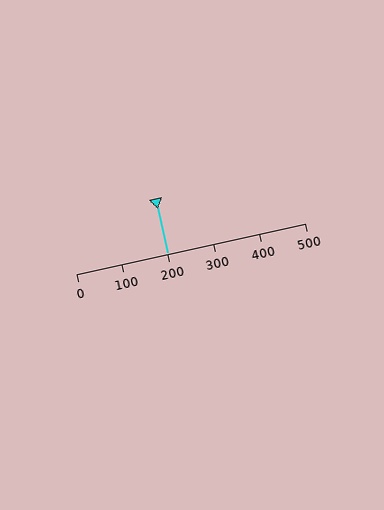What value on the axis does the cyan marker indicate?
The marker indicates approximately 200.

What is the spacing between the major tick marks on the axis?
The major ticks are spaced 100 apart.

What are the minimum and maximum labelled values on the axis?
The axis runs from 0 to 500.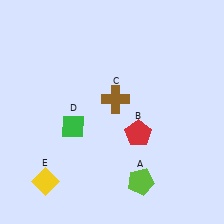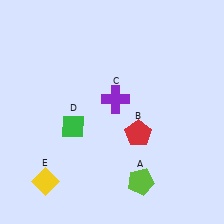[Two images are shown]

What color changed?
The cross (C) changed from brown in Image 1 to purple in Image 2.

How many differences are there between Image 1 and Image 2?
There is 1 difference between the two images.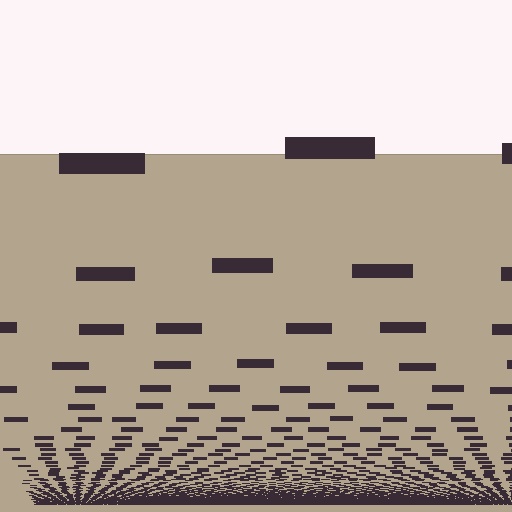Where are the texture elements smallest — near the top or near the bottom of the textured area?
Near the bottom.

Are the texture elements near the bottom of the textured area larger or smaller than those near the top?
Smaller. The gradient is inverted — elements near the bottom are smaller and denser.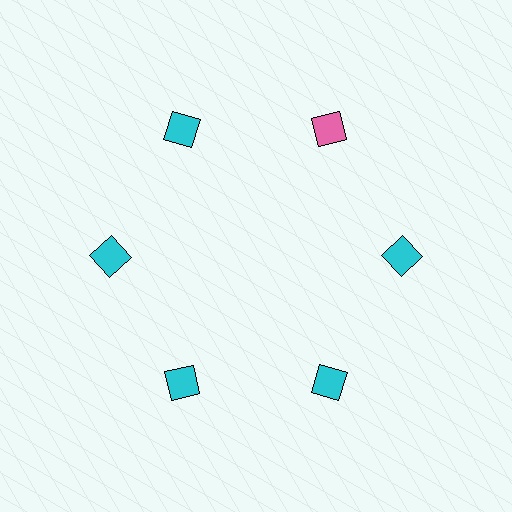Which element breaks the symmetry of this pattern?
The pink square at roughly the 1 o'clock position breaks the symmetry. All other shapes are cyan squares.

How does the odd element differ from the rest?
It has a different color: pink instead of cyan.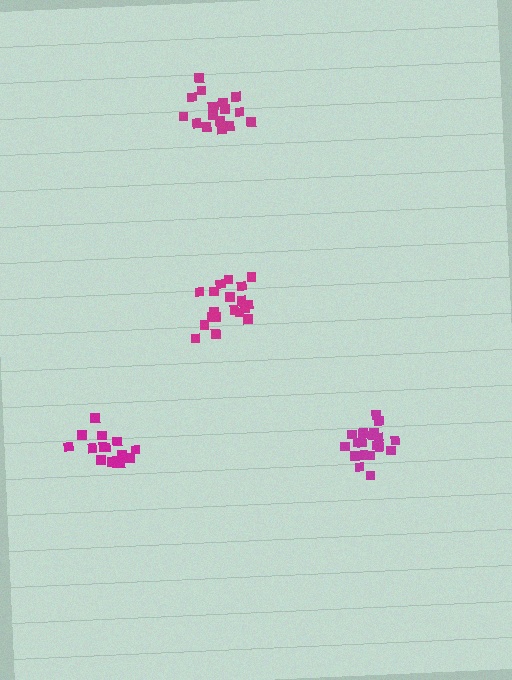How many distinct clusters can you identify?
There are 4 distinct clusters.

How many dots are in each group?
Group 1: 19 dots, Group 2: 18 dots, Group 3: 21 dots, Group 4: 15 dots (73 total).